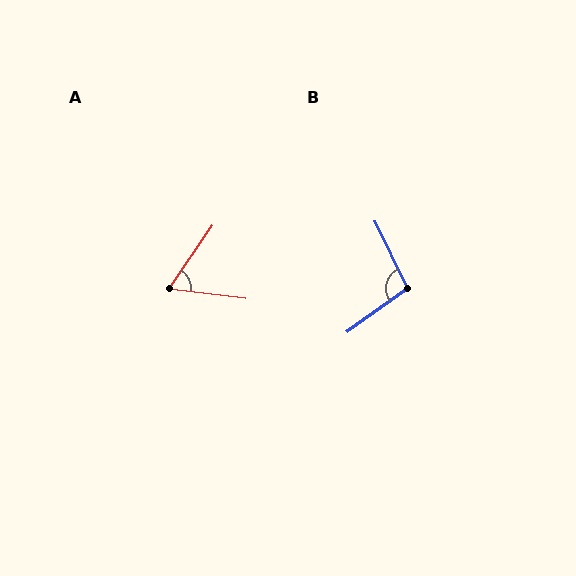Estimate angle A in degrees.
Approximately 62 degrees.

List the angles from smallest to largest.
A (62°), B (100°).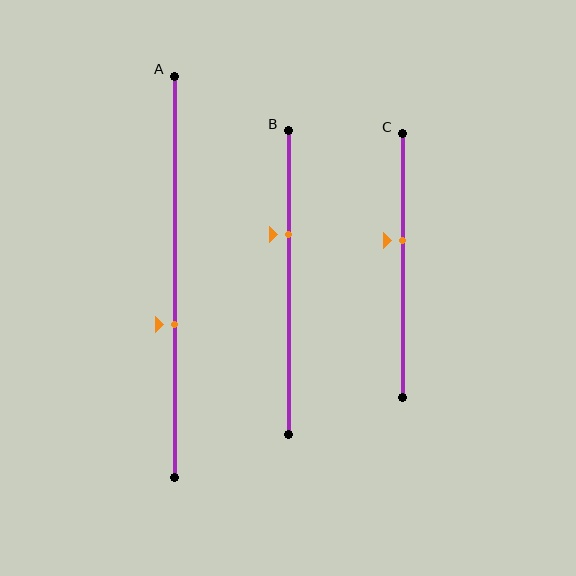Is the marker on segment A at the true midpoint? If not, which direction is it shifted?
No, the marker on segment A is shifted downward by about 12% of the segment length.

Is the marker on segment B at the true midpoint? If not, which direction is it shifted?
No, the marker on segment B is shifted upward by about 16% of the segment length.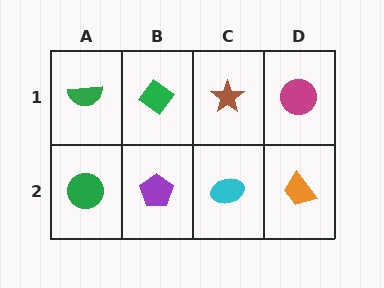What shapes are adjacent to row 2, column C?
A brown star (row 1, column C), a purple pentagon (row 2, column B), an orange trapezoid (row 2, column D).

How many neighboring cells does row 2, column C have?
3.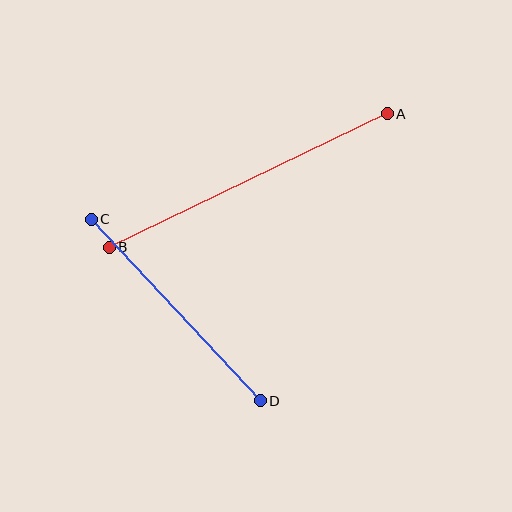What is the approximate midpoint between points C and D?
The midpoint is at approximately (176, 310) pixels.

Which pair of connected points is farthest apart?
Points A and B are farthest apart.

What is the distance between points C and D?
The distance is approximately 248 pixels.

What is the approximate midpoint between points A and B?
The midpoint is at approximately (248, 180) pixels.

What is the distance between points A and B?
The distance is approximately 308 pixels.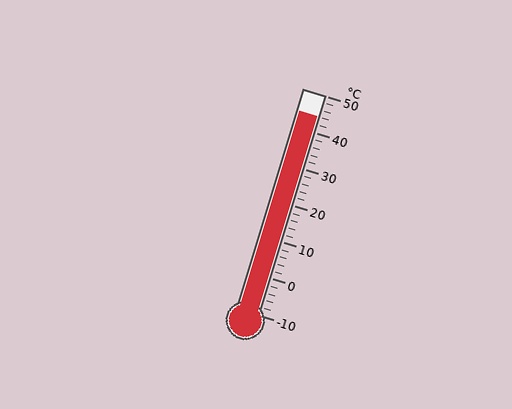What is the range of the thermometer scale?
The thermometer scale ranges from -10°C to 50°C.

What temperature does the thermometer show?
The thermometer shows approximately 44°C.